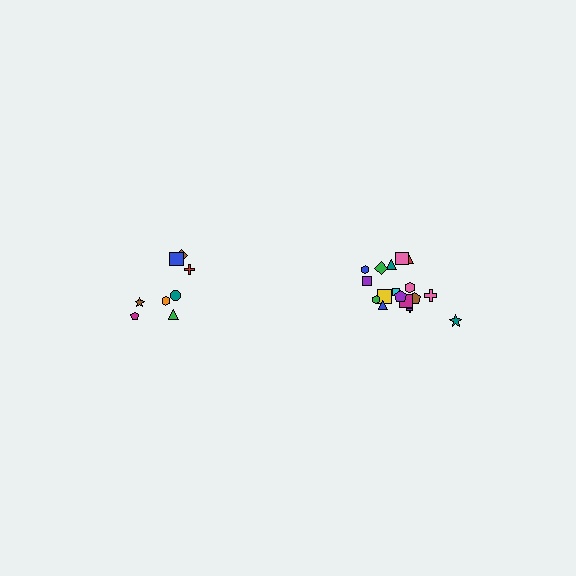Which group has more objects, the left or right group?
The right group.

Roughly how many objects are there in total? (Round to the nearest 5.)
Roughly 25 objects in total.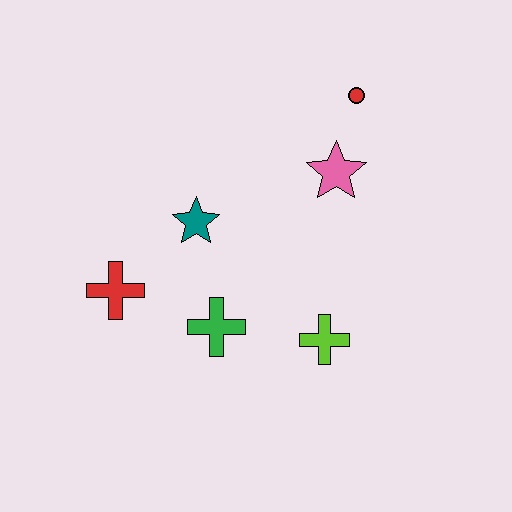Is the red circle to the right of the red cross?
Yes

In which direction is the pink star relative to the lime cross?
The pink star is above the lime cross.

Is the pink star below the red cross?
No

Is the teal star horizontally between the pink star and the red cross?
Yes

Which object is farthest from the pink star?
The red cross is farthest from the pink star.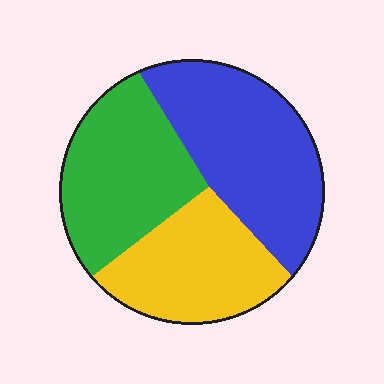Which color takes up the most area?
Blue, at roughly 40%.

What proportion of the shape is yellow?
Yellow covers roughly 30% of the shape.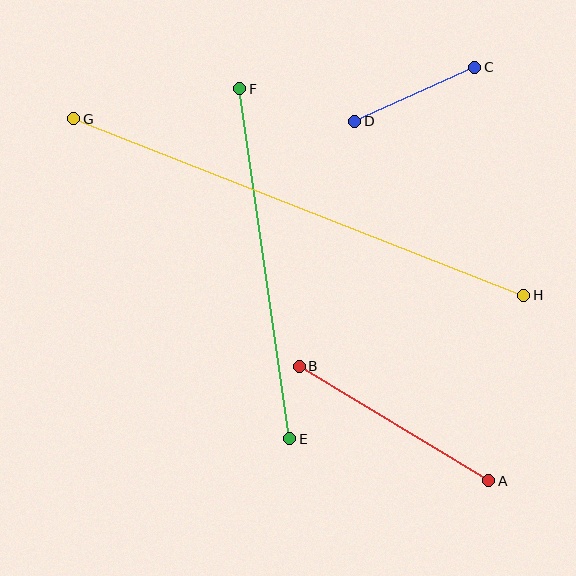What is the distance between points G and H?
The distance is approximately 483 pixels.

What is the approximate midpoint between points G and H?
The midpoint is at approximately (299, 207) pixels.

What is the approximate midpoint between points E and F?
The midpoint is at approximately (265, 264) pixels.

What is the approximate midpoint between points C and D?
The midpoint is at approximately (415, 94) pixels.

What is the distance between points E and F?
The distance is approximately 354 pixels.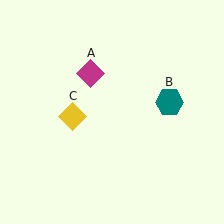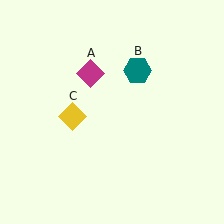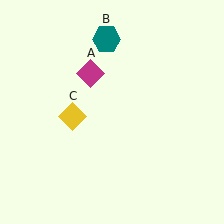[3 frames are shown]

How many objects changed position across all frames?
1 object changed position: teal hexagon (object B).